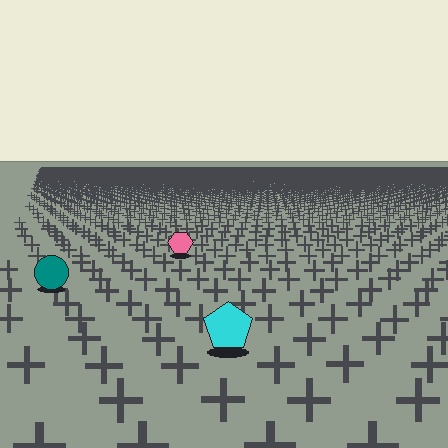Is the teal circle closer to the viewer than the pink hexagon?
Yes. The teal circle is closer — you can tell from the texture gradient: the ground texture is coarser near it.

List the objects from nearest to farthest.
From nearest to farthest: the cyan pentagon, the teal circle, the pink hexagon.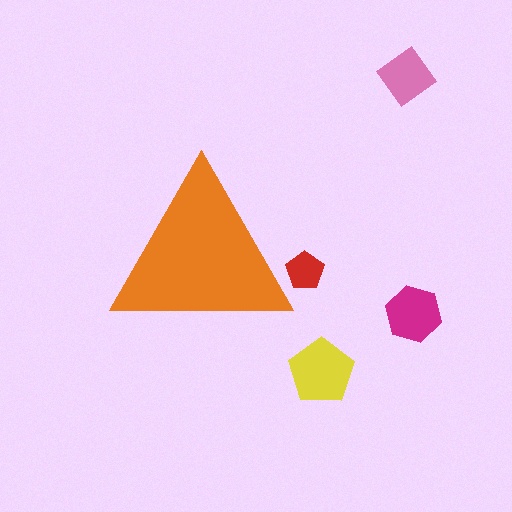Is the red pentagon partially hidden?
Yes, the red pentagon is partially hidden behind the orange triangle.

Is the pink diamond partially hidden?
No, the pink diamond is fully visible.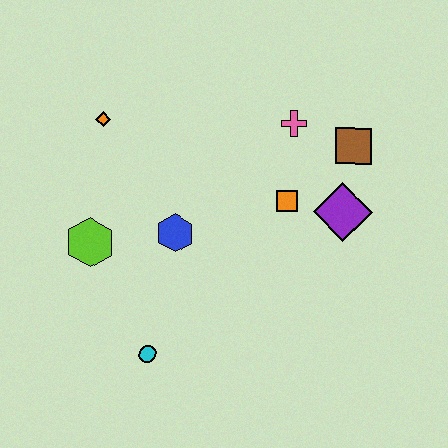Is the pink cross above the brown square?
Yes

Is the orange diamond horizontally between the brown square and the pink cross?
No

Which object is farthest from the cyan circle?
The brown square is farthest from the cyan circle.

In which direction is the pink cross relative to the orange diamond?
The pink cross is to the right of the orange diamond.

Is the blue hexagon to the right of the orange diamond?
Yes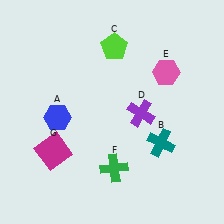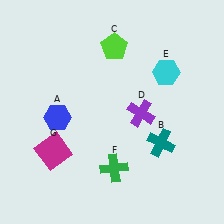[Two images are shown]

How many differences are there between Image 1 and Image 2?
There is 1 difference between the two images.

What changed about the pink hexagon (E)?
In Image 1, E is pink. In Image 2, it changed to cyan.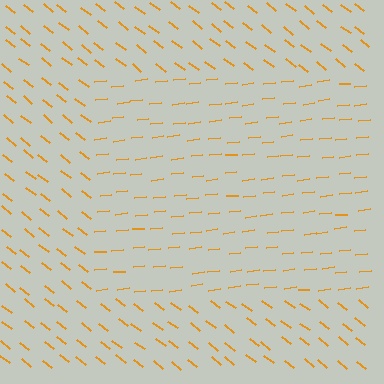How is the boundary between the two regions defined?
The boundary is defined purely by a change in line orientation (approximately 45 degrees difference). All lines are the same color and thickness.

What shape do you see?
I see a rectangle.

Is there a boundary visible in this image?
Yes, there is a texture boundary formed by a change in line orientation.